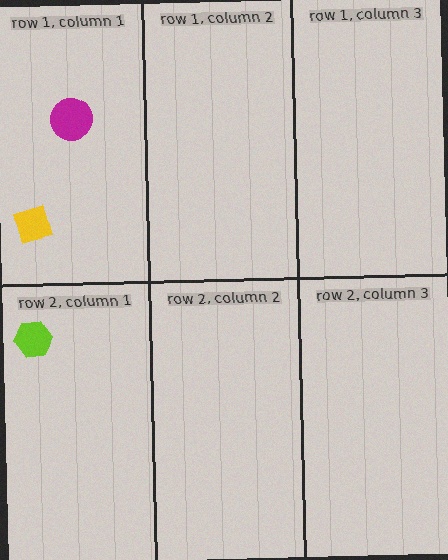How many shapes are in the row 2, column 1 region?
1.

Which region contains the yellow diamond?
The row 1, column 1 region.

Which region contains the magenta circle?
The row 1, column 1 region.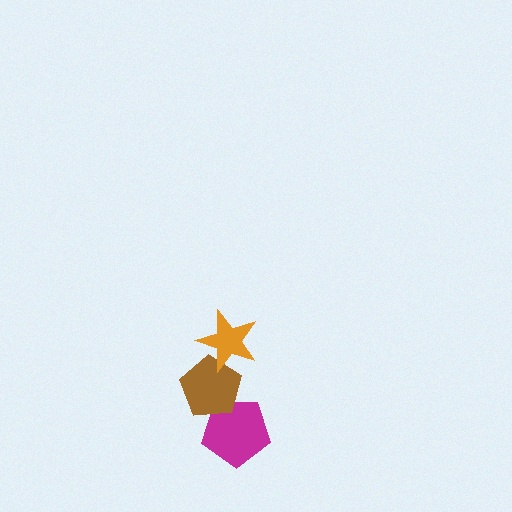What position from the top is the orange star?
The orange star is 1st from the top.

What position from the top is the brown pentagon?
The brown pentagon is 2nd from the top.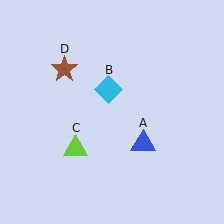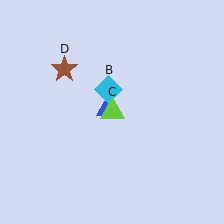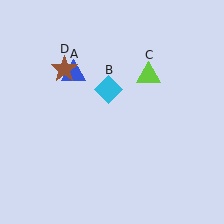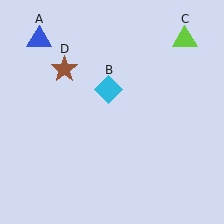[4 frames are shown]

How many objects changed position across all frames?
2 objects changed position: blue triangle (object A), lime triangle (object C).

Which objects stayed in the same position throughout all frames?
Cyan diamond (object B) and brown star (object D) remained stationary.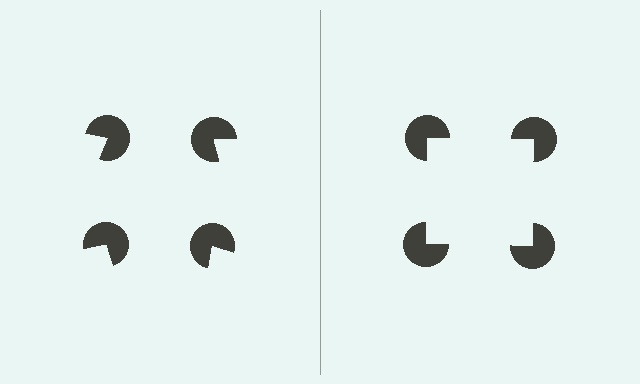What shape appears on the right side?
An illusory square.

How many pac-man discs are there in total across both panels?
8 — 4 on each side.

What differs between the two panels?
The pac-man discs are positioned identically on both sides; only the wedge orientations differ. On the right they align to a square; on the left they are misaligned.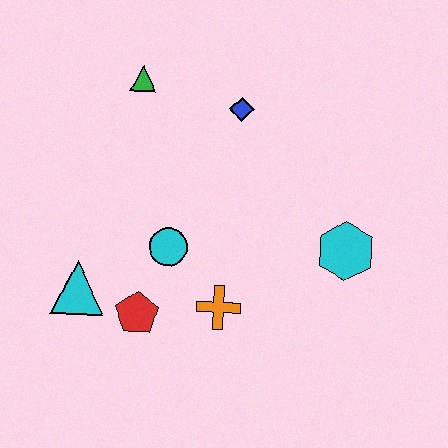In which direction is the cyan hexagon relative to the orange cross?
The cyan hexagon is to the right of the orange cross.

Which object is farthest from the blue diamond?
The cyan triangle is farthest from the blue diamond.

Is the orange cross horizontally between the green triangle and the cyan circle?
No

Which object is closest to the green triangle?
The blue diamond is closest to the green triangle.